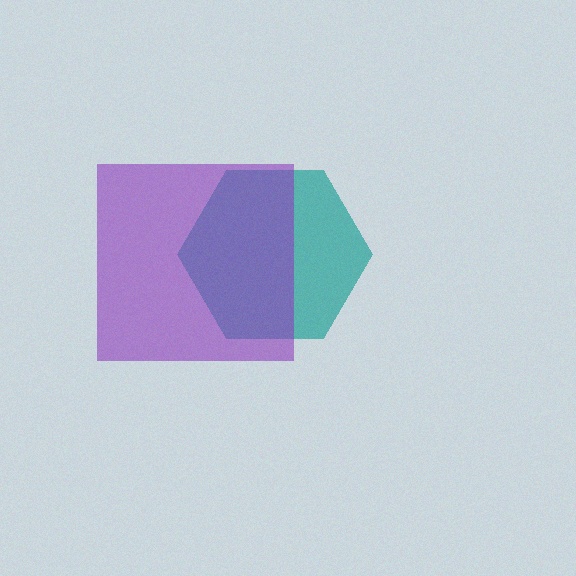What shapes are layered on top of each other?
The layered shapes are: a teal hexagon, a purple square.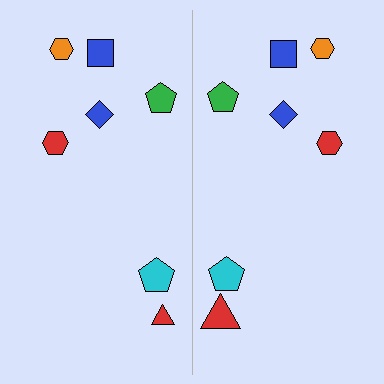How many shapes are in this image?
There are 14 shapes in this image.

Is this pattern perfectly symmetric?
No, the pattern is not perfectly symmetric. The red triangle on the right side has a different size than its mirror counterpart.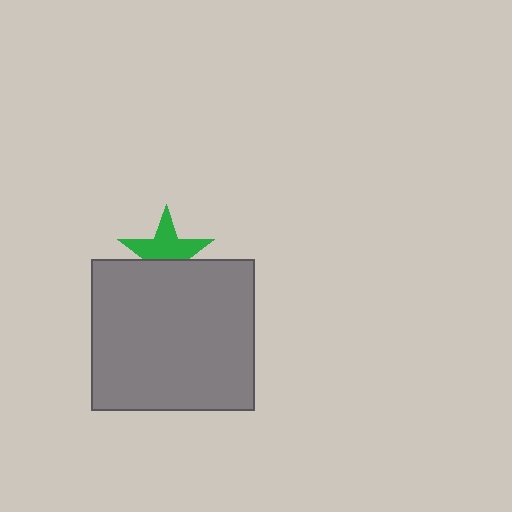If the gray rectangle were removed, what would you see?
You would see the complete green star.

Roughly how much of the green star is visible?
About half of it is visible (roughly 60%).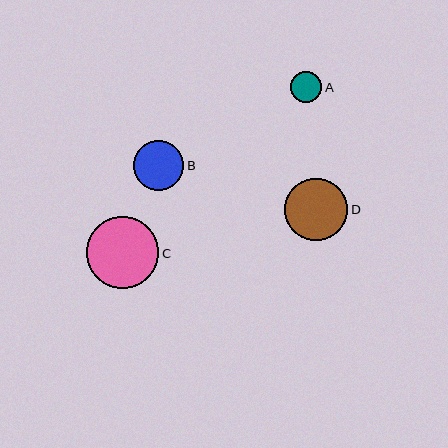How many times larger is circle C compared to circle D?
Circle C is approximately 1.2 times the size of circle D.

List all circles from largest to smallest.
From largest to smallest: C, D, B, A.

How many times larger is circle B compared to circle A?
Circle B is approximately 1.6 times the size of circle A.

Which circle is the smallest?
Circle A is the smallest with a size of approximately 31 pixels.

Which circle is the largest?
Circle C is the largest with a size of approximately 72 pixels.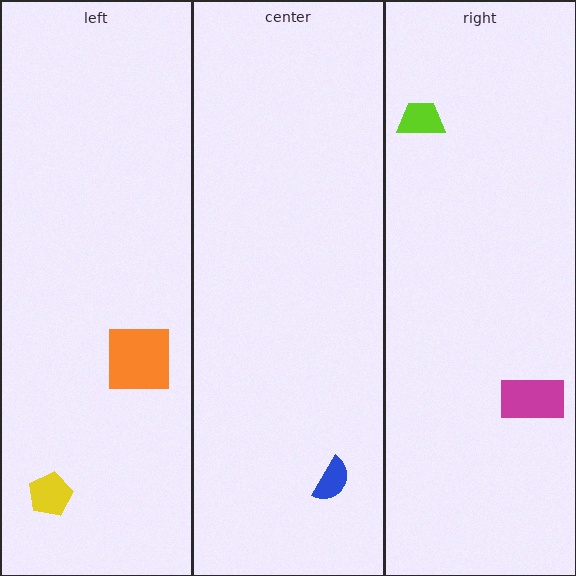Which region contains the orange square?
The left region.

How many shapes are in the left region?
2.